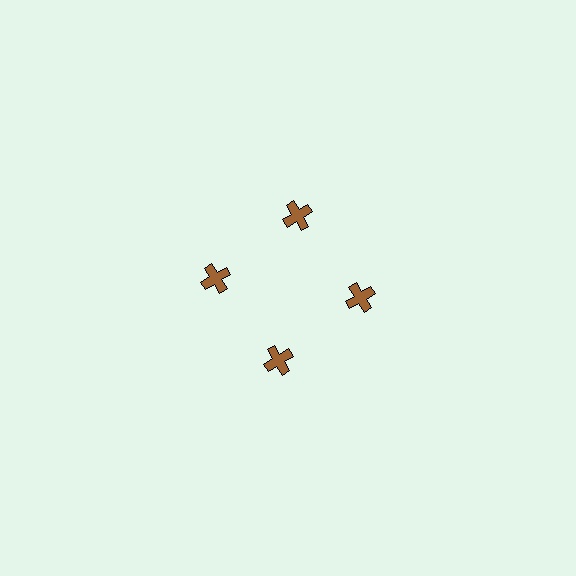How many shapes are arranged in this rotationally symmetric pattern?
There are 4 shapes, arranged in 4 groups of 1.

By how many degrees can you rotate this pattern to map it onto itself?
The pattern maps onto itself every 90 degrees of rotation.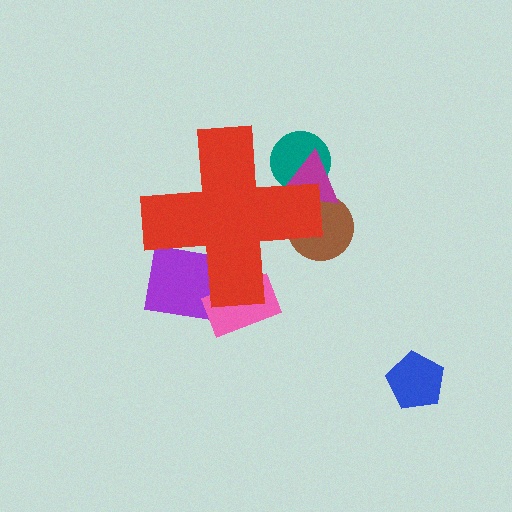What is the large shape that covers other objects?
A red cross.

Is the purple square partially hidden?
Yes, the purple square is partially hidden behind the red cross.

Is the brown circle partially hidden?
Yes, the brown circle is partially hidden behind the red cross.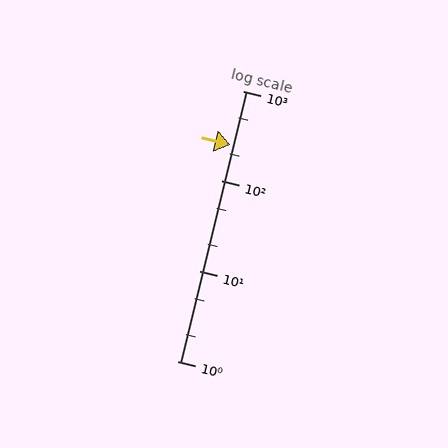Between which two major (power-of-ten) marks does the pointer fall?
The pointer is between 100 and 1000.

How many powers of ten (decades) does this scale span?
The scale spans 3 decades, from 1 to 1000.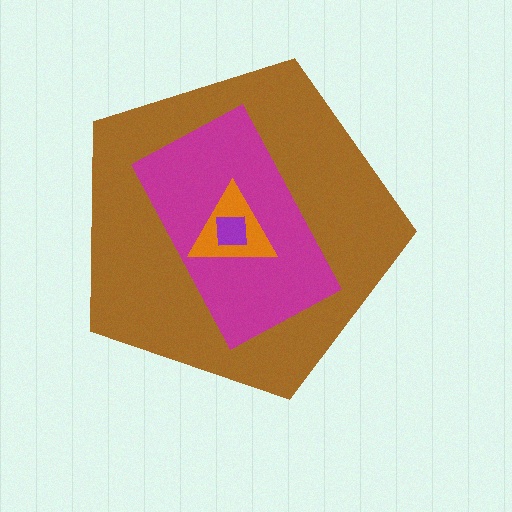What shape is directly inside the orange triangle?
The purple square.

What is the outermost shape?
The brown pentagon.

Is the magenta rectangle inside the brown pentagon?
Yes.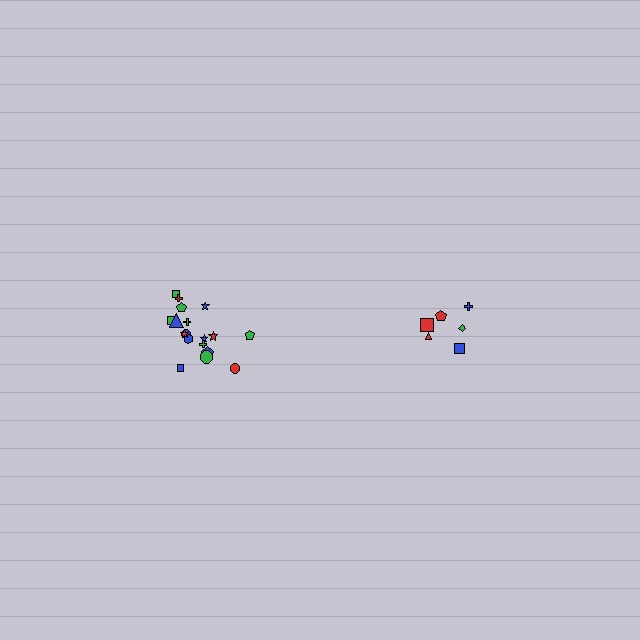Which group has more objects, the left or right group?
The left group.